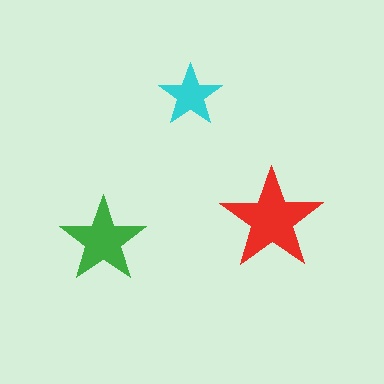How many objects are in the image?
There are 3 objects in the image.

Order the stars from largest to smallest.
the red one, the green one, the cyan one.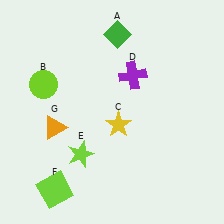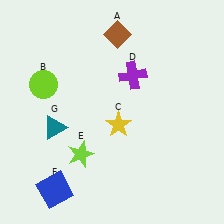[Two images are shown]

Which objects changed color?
A changed from green to brown. F changed from lime to blue. G changed from orange to teal.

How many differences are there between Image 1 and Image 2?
There are 3 differences between the two images.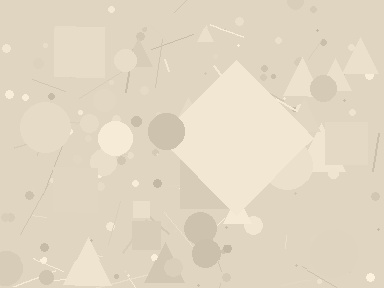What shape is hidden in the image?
A diamond is hidden in the image.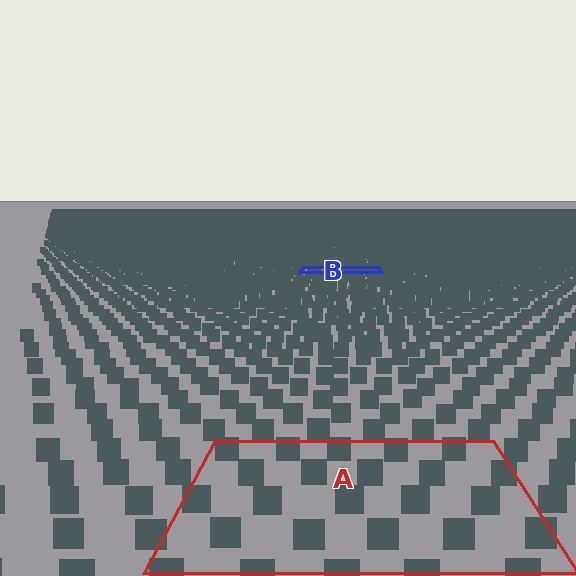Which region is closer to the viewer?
Region A is closer. The texture elements there are larger and more spread out.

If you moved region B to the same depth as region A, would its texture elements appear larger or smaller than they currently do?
They would appear larger. At a closer depth, the same texture elements are projected at a bigger on-screen size.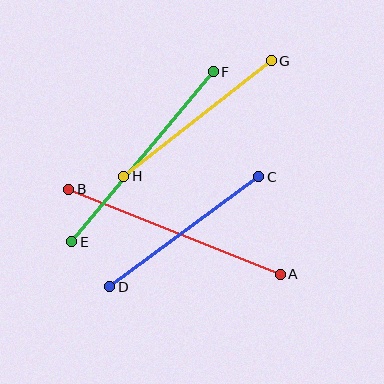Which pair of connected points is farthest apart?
Points A and B are farthest apart.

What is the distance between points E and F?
The distance is approximately 221 pixels.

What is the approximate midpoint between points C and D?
The midpoint is at approximately (184, 232) pixels.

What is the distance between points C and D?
The distance is approximately 185 pixels.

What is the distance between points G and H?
The distance is approximately 188 pixels.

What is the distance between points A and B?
The distance is approximately 228 pixels.